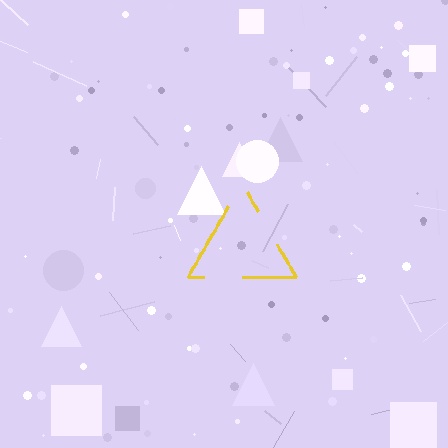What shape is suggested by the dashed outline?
The dashed outline suggests a triangle.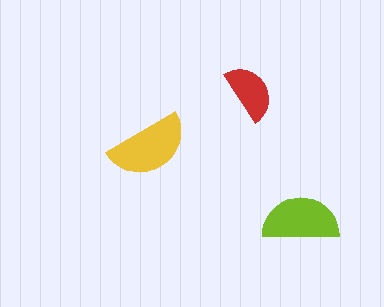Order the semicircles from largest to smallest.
the yellow one, the lime one, the red one.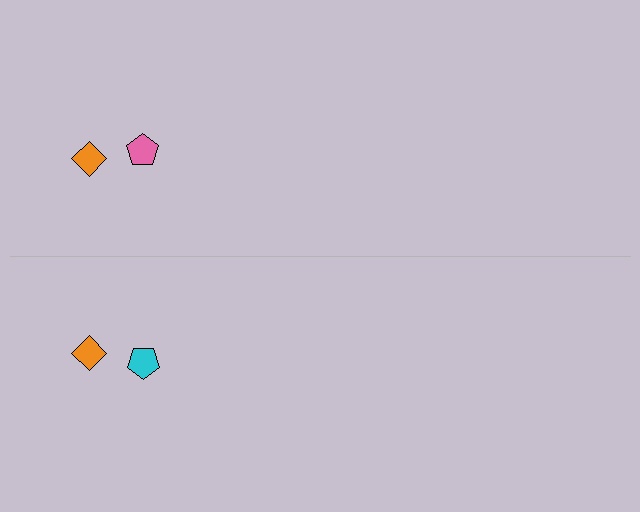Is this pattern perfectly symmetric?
No, the pattern is not perfectly symmetric. The cyan pentagon on the bottom side breaks the symmetry — its mirror counterpart is pink.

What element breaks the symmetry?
The cyan pentagon on the bottom side breaks the symmetry — its mirror counterpart is pink.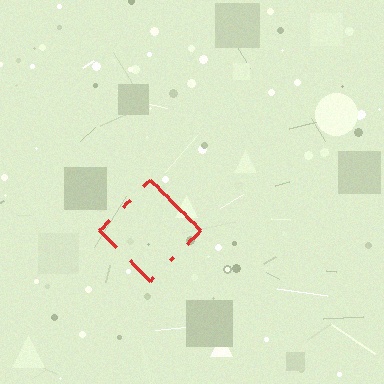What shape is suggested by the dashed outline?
The dashed outline suggests a diamond.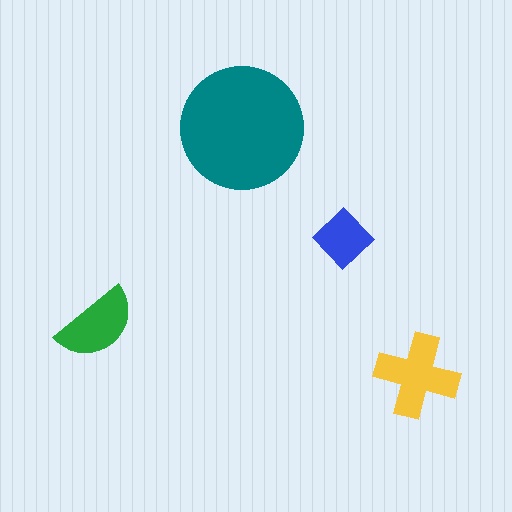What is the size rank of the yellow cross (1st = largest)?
2nd.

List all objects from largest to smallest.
The teal circle, the yellow cross, the green semicircle, the blue diamond.